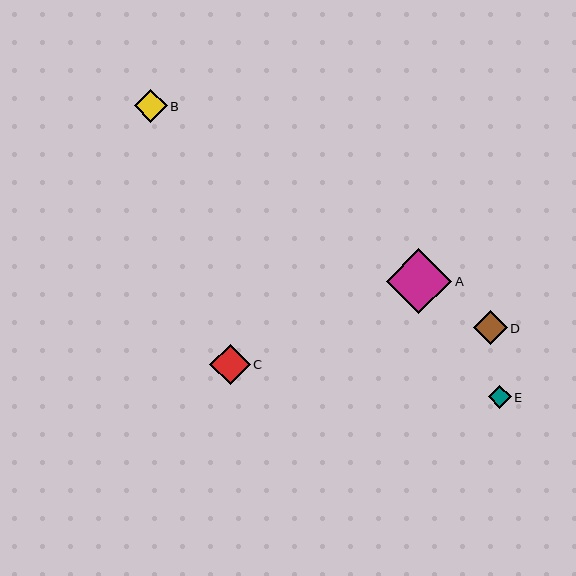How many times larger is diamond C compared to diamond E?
Diamond C is approximately 1.8 times the size of diamond E.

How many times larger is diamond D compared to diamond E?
Diamond D is approximately 1.5 times the size of diamond E.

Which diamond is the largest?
Diamond A is the largest with a size of approximately 65 pixels.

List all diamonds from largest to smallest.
From largest to smallest: A, C, D, B, E.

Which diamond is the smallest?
Diamond E is the smallest with a size of approximately 23 pixels.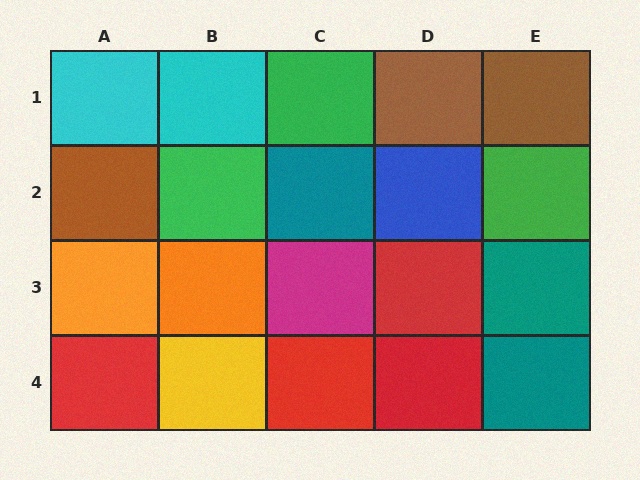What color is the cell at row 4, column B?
Yellow.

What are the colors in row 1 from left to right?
Cyan, cyan, green, brown, brown.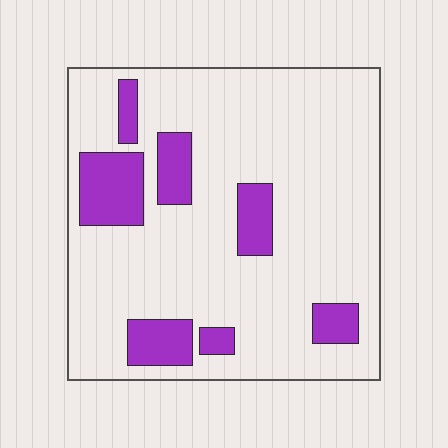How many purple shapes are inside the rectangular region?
7.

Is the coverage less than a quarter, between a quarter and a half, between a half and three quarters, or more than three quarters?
Less than a quarter.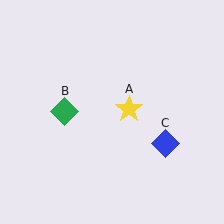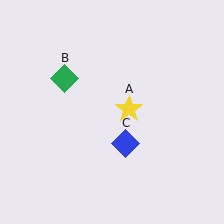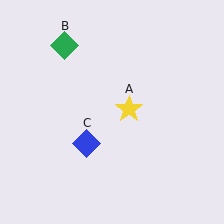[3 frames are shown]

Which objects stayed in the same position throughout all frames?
Yellow star (object A) remained stationary.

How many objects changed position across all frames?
2 objects changed position: green diamond (object B), blue diamond (object C).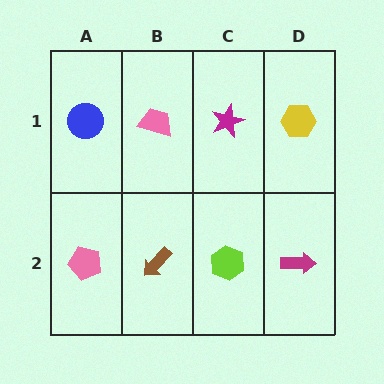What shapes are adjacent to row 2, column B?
A pink trapezoid (row 1, column B), a pink pentagon (row 2, column A), a lime hexagon (row 2, column C).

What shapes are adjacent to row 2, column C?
A magenta star (row 1, column C), a brown arrow (row 2, column B), a magenta arrow (row 2, column D).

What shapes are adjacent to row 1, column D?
A magenta arrow (row 2, column D), a magenta star (row 1, column C).